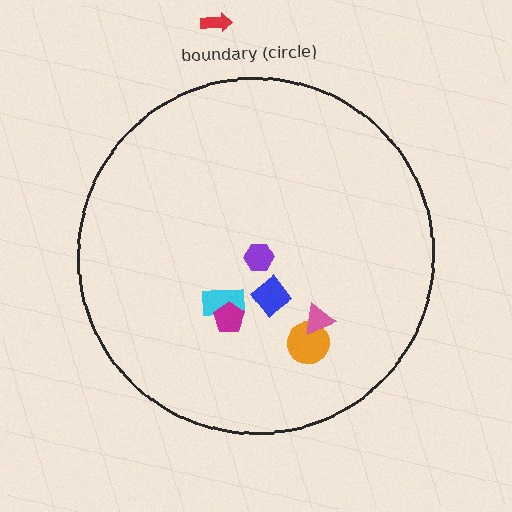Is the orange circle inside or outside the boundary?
Inside.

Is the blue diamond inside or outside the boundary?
Inside.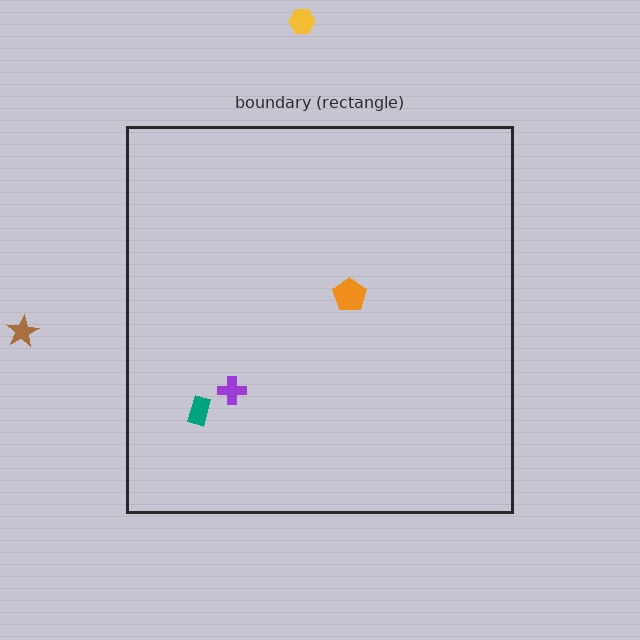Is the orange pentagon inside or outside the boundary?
Inside.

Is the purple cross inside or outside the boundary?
Inside.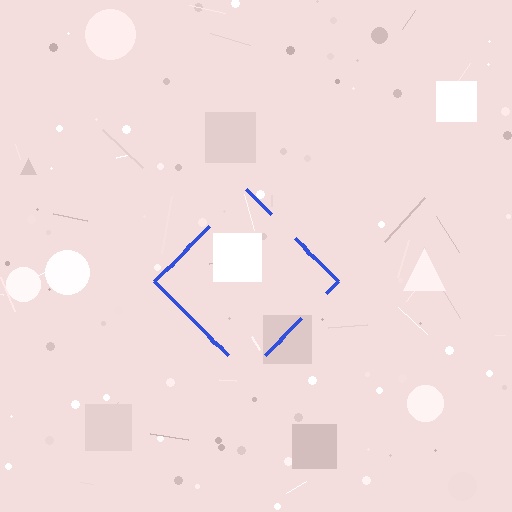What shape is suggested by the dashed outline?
The dashed outline suggests a diamond.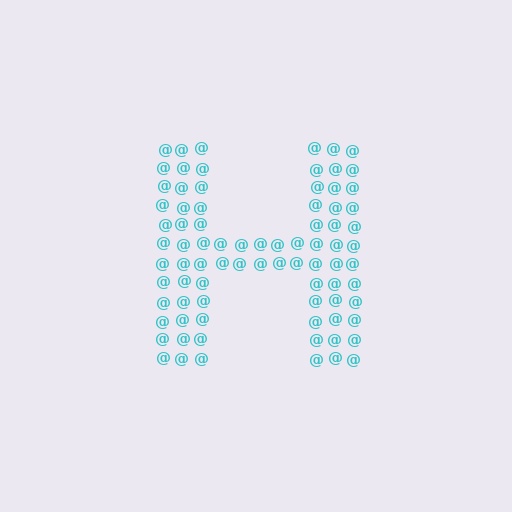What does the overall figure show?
The overall figure shows the letter H.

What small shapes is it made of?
It is made of small at signs.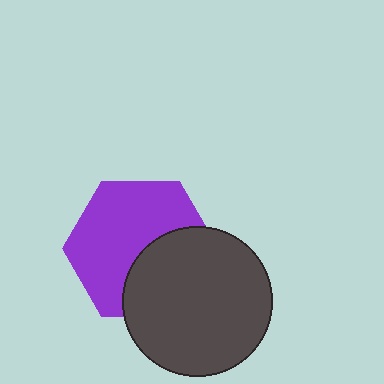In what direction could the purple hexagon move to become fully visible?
The purple hexagon could move toward the upper-left. That would shift it out from behind the dark gray circle entirely.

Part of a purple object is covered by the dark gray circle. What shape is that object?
It is a hexagon.